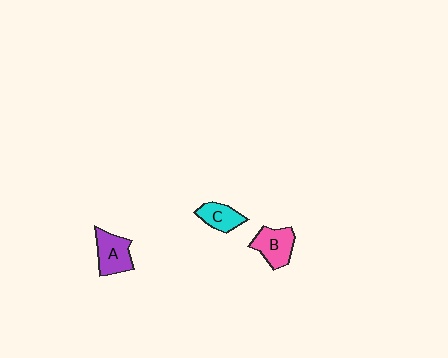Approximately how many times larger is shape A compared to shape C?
Approximately 1.3 times.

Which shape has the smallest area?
Shape C (cyan).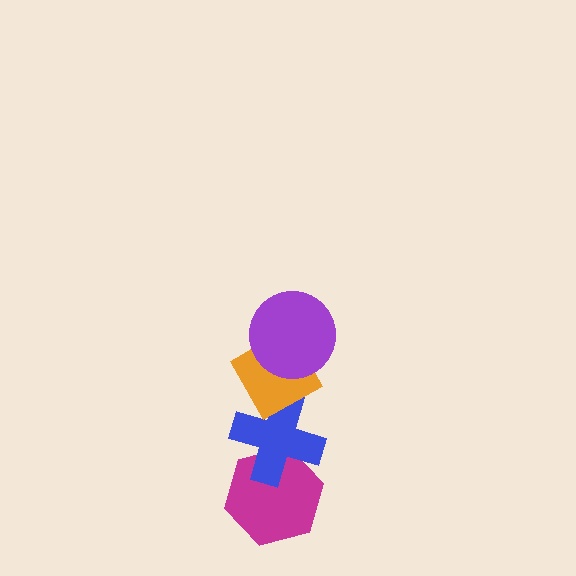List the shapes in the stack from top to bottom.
From top to bottom: the purple circle, the orange diamond, the blue cross, the magenta hexagon.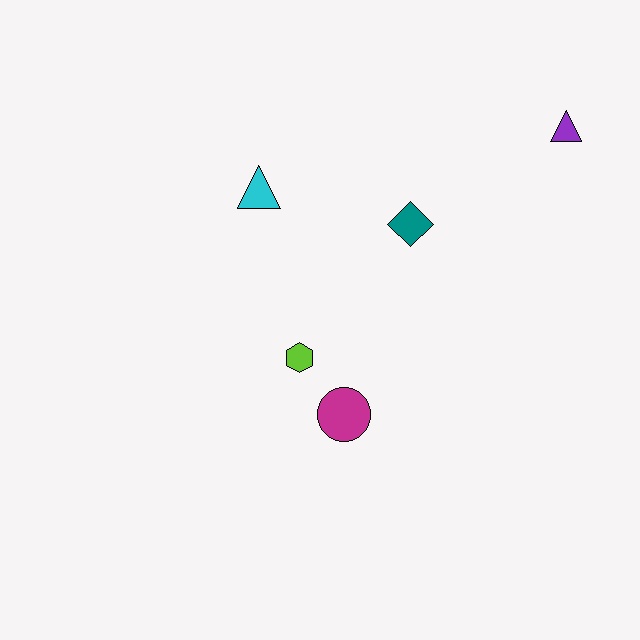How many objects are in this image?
There are 5 objects.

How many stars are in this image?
There are no stars.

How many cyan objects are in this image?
There is 1 cyan object.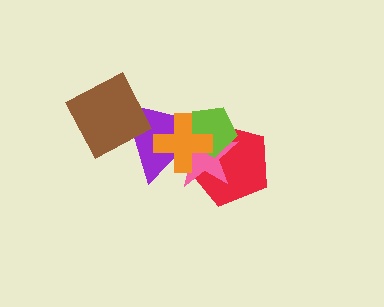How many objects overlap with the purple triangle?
5 objects overlap with the purple triangle.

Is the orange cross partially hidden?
No, no other shape covers it.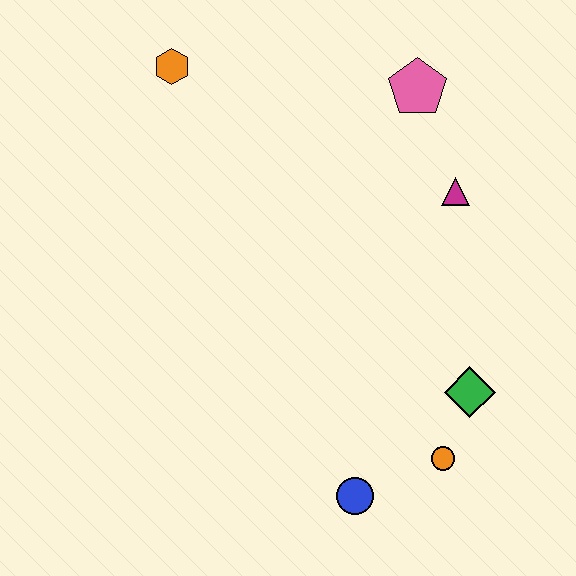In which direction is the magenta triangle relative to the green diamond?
The magenta triangle is above the green diamond.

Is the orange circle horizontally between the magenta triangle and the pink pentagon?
Yes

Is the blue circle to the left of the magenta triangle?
Yes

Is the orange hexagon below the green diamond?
No